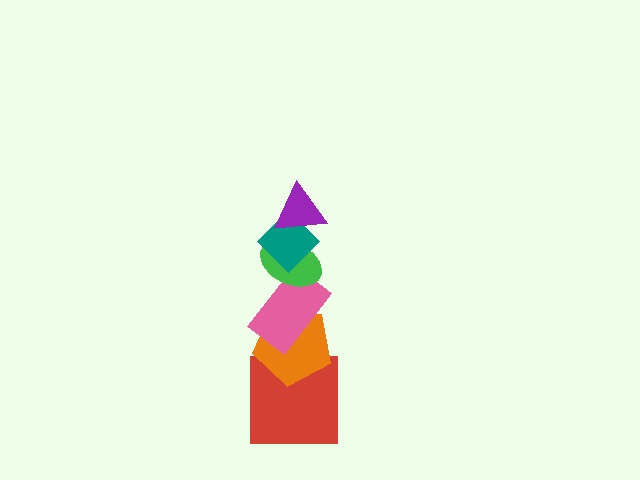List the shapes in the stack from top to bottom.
From top to bottom: the purple triangle, the teal diamond, the green ellipse, the pink rectangle, the orange pentagon, the red square.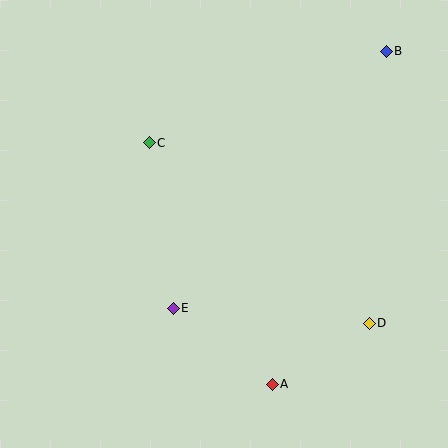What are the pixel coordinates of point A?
Point A is at (272, 384).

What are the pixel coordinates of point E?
Point E is at (173, 308).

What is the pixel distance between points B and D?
The distance between B and D is 272 pixels.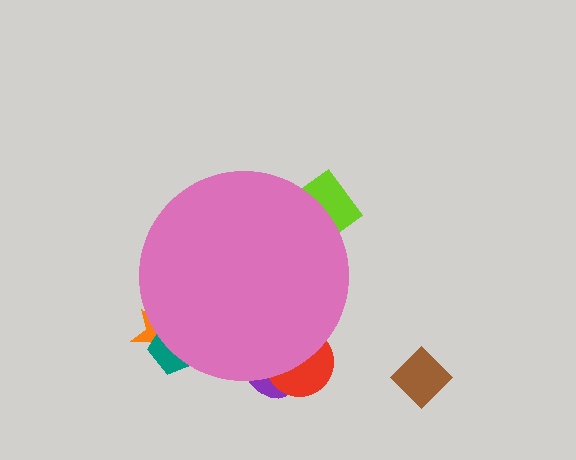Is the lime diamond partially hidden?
Yes, the lime diamond is partially hidden behind the pink circle.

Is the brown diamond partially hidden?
No, the brown diamond is fully visible.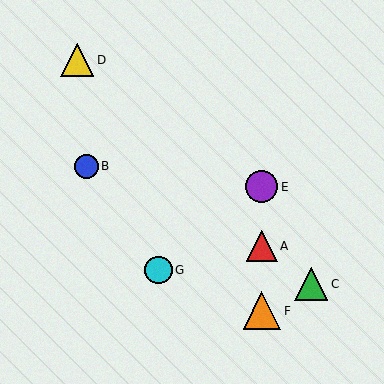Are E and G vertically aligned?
No, E is at x≈262 and G is at x≈159.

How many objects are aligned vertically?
3 objects (A, E, F) are aligned vertically.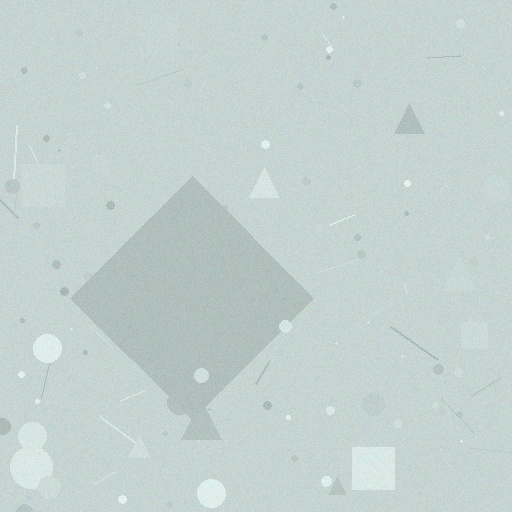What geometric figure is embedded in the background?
A diamond is embedded in the background.